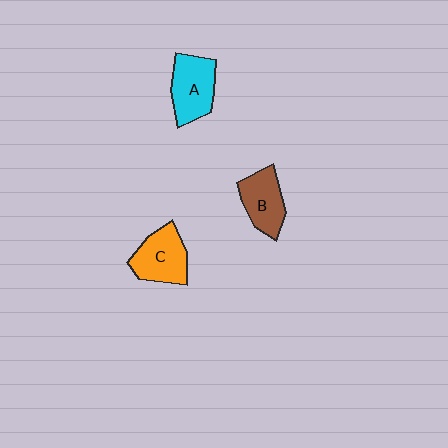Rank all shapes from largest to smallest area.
From largest to smallest: A (cyan), C (orange), B (brown).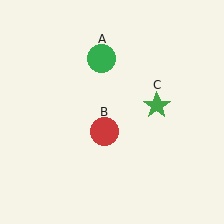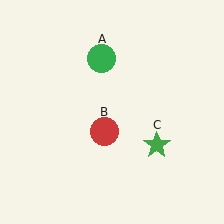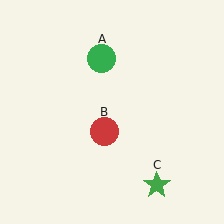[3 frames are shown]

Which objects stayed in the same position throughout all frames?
Green circle (object A) and red circle (object B) remained stationary.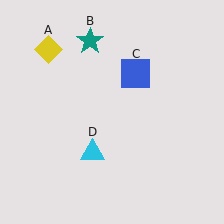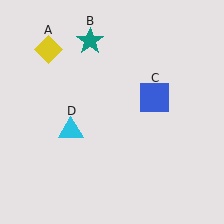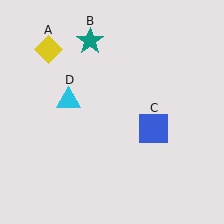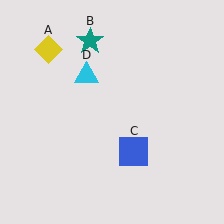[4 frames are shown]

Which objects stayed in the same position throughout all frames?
Yellow diamond (object A) and teal star (object B) remained stationary.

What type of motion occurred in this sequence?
The blue square (object C), cyan triangle (object D) rotated clockwise around the center of the scene.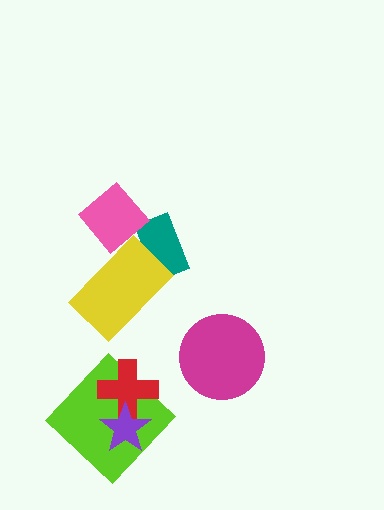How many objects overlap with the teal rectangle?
1 object overlaps with the teal rectangle.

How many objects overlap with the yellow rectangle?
1 object overlaps with the yellow rectangle.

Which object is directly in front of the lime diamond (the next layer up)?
The red cross is directly in front of the lime diamond.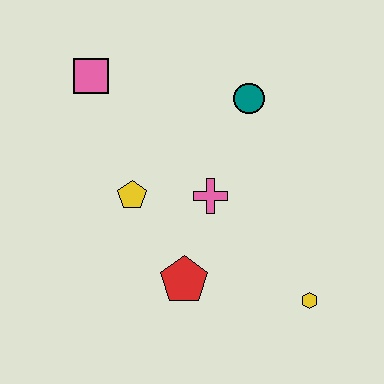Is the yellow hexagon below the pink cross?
Yes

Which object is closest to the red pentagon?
The pink cross is closest to the red pentagon.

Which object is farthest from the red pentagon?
The pink square is farthest from the red pentagon.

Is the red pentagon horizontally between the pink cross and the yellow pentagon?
Yes